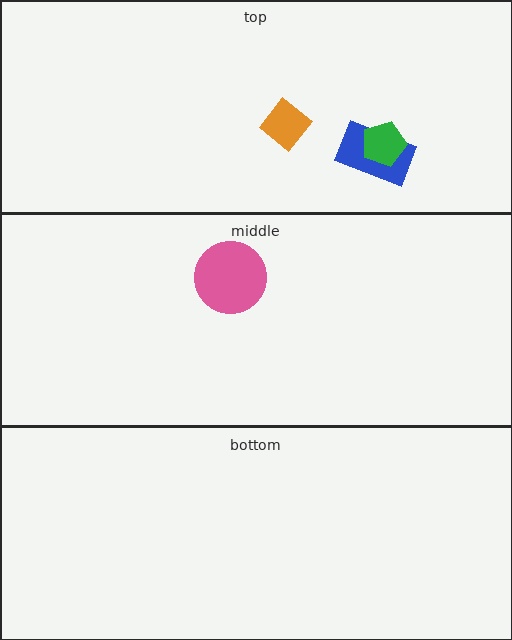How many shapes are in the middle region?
1.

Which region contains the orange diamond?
The top region.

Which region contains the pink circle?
The middle region.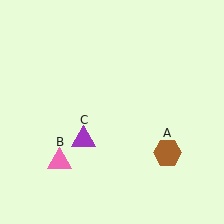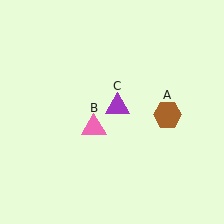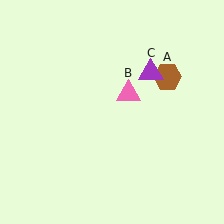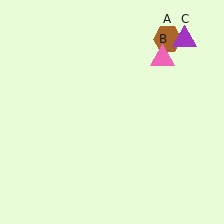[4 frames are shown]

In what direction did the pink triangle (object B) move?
The pink triangle (object B) moved up and to the right.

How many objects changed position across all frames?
3 objects changed position: brown hexagon (object A), pink triangle (object B), purple triangle (object C).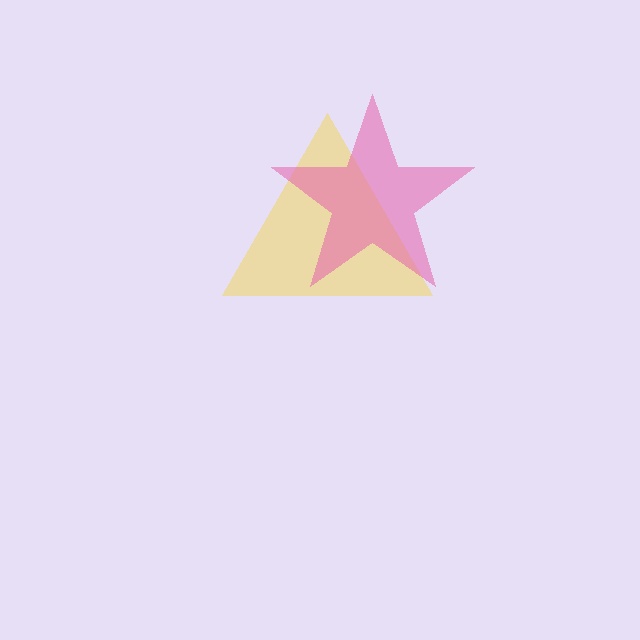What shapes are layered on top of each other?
The layered shapes are: a yellow triangle, a pink star.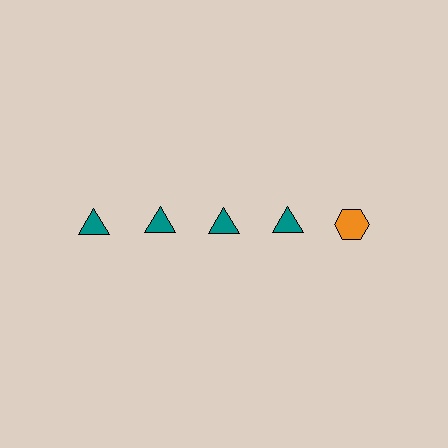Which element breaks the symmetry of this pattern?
The orange hexagon in the top row, rightmost column breaks the symmetry. All other shapes are teal triangles.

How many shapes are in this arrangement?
There are 5 shapes arranged in a grid pattern.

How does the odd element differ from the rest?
It differs in both color (orange instead of teal) and shape (hexagon instead of triangle).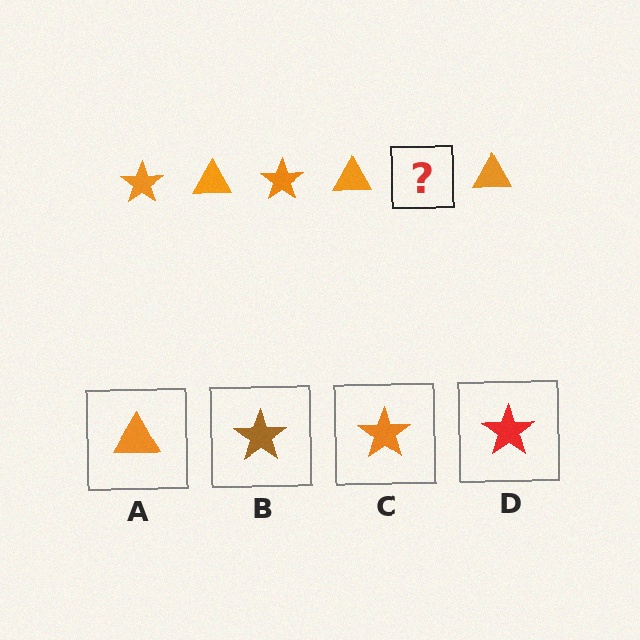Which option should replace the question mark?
Option C.